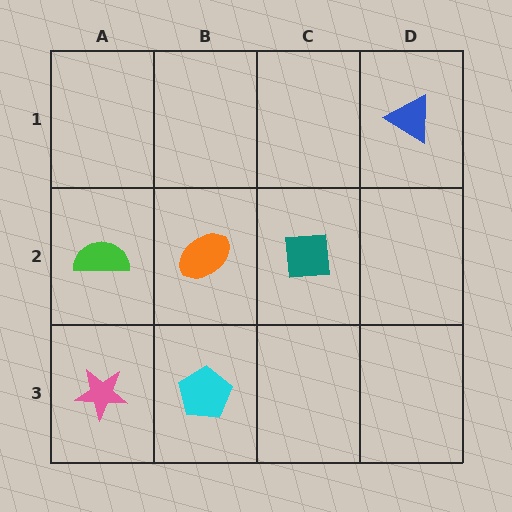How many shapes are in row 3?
2 shapes.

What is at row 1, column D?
A blue triangle.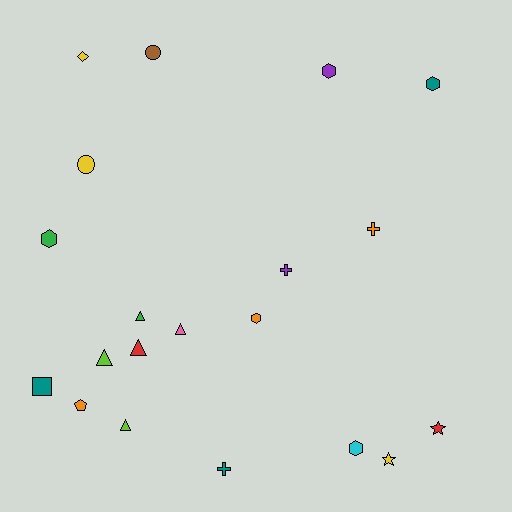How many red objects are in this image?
There are 2 red objects.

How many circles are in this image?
There are 2 circles.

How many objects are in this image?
There are 20 objects.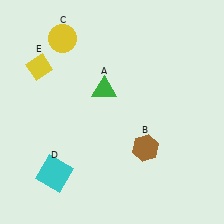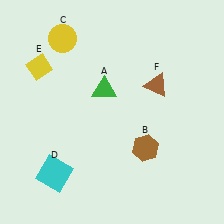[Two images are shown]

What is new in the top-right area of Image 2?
A brown triangle (F) was added in the top-right area of Image 2.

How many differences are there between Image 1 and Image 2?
There is 1 difference between the two images.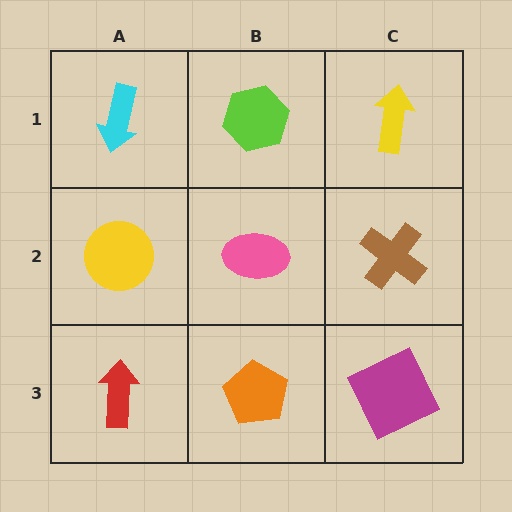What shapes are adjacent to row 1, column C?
A brown cross (row 2, column C), a lime hexagon (row 1, column B).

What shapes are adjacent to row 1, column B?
A pink ellipse (row 2, column B), a cyan arrow (row 1, column A), a yellow arrow (row 1, column C).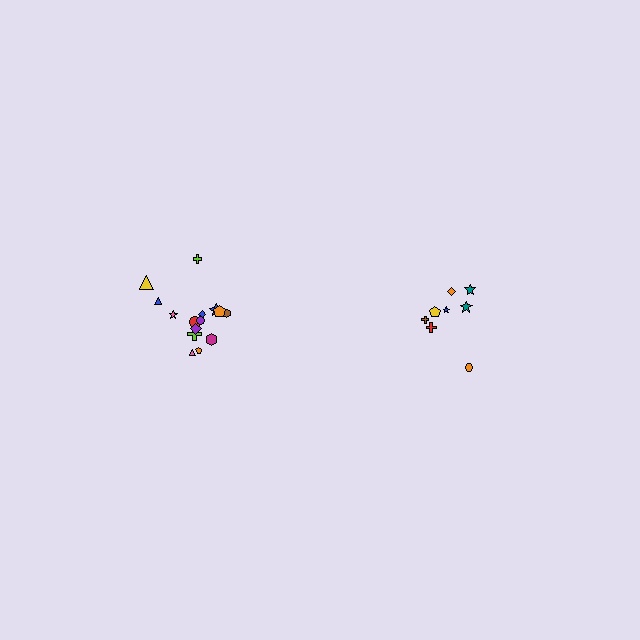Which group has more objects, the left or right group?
The left group.